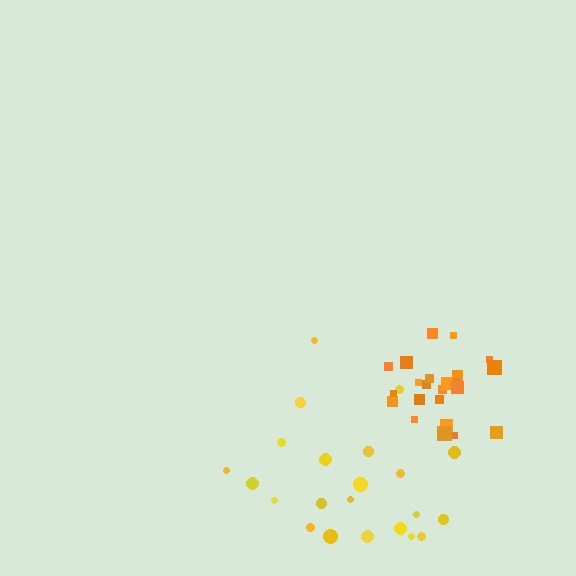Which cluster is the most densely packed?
Orange.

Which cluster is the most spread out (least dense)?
Yellow.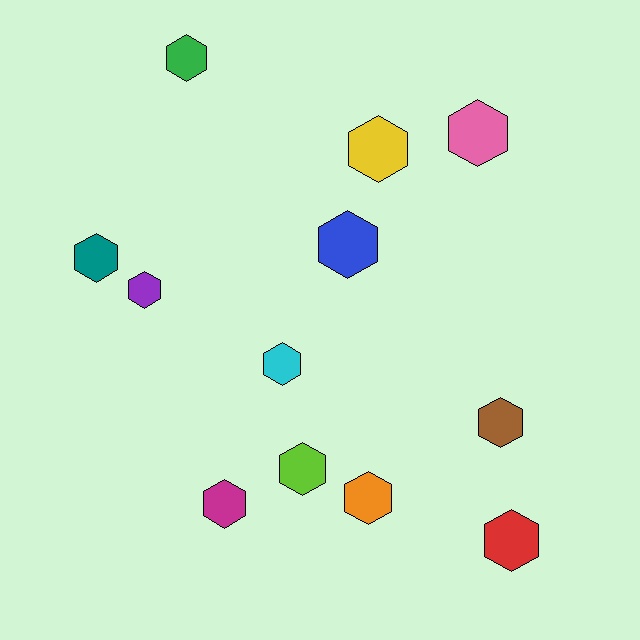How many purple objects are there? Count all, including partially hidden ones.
There is 1 purple object.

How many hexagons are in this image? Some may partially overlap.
There are 12 hexagons.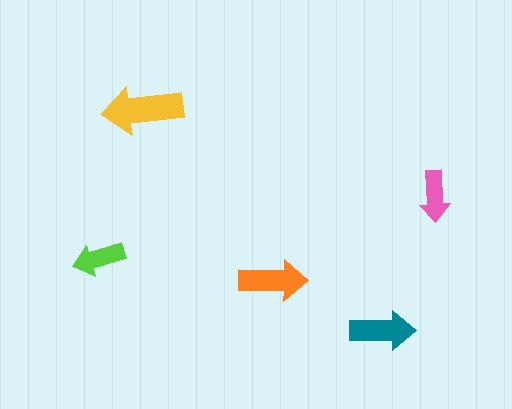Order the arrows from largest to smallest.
the yellow one, the orange one, the teal one, the lime one, the pink one.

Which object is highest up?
The yellow arrow is topmost.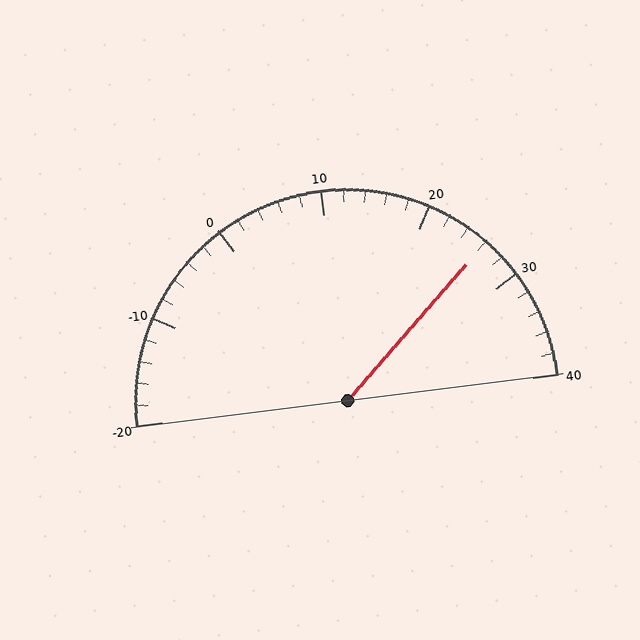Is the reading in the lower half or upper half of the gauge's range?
The reading is in the upper half of the range (-20 to 40).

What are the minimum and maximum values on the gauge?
The gauge ranges from -20 to 40.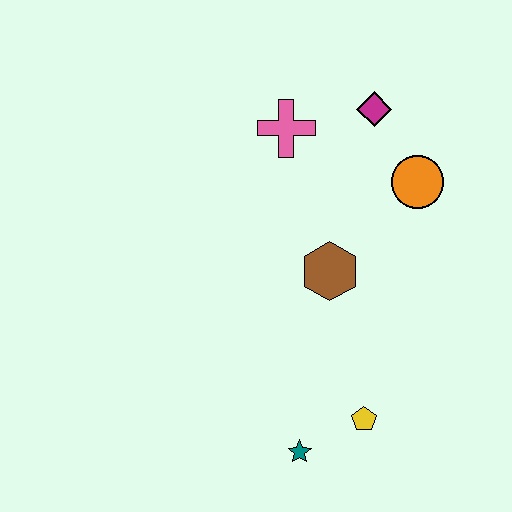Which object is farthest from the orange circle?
The teal star is farthest from the orange circle.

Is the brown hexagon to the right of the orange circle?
No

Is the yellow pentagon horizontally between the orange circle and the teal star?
Yes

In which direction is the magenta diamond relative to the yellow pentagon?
The magenta diamond is above the yellow pentagon.